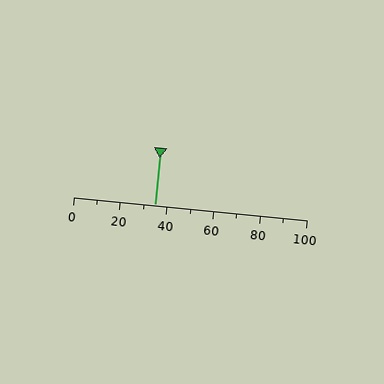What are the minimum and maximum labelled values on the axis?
The axis runs from 0 to 100.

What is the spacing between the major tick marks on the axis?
The major ticks are spaced 20 apart.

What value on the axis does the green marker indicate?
The marker indicates approximately 35.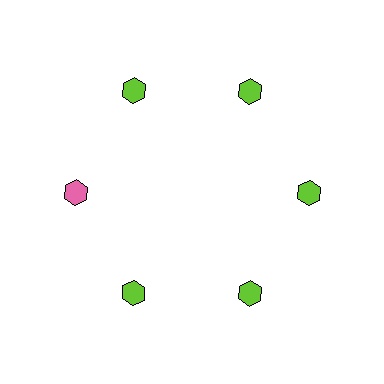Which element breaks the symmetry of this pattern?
The pink hexagon at roughly the 9 o'clock position breaks the symmetry. All other shapes are lime hexagons.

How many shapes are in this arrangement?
There are 6 shapes arranged in a ring pattern.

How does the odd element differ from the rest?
It has a different color: pink instead of lime.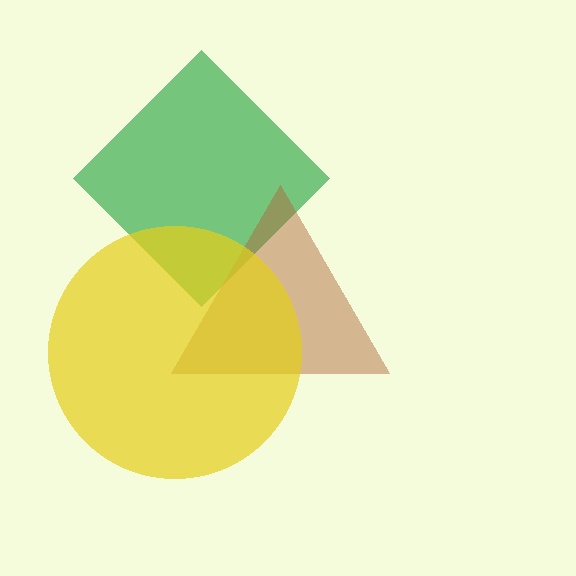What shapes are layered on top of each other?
The layered shapes are: a green diamond, a brown triangle, a yellow circle.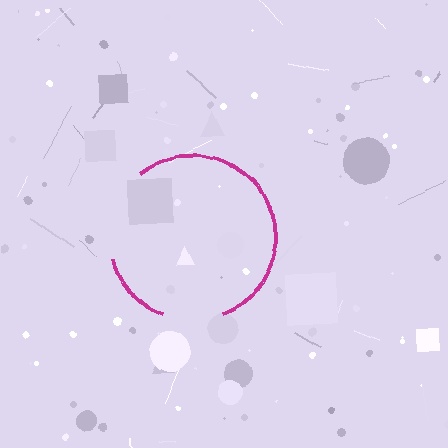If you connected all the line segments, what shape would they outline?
They would outline a circle.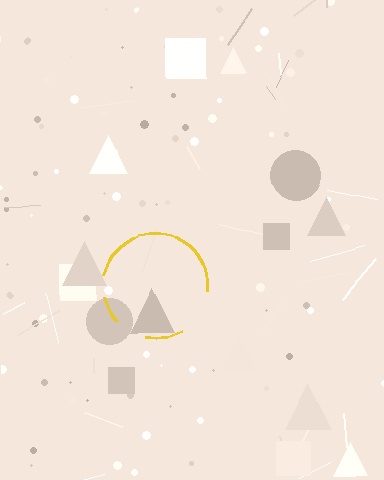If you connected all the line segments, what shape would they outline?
They would outline a circle.